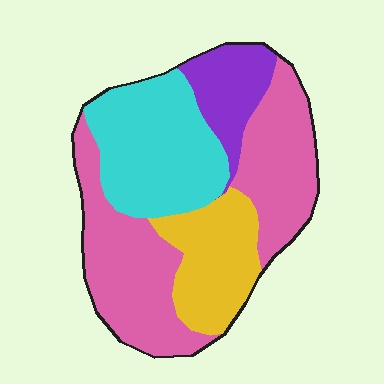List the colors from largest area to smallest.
From largest to smallest: pink, cyan, yellow, purple.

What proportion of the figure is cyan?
Cyan takes up between a sixth and a third of the figure.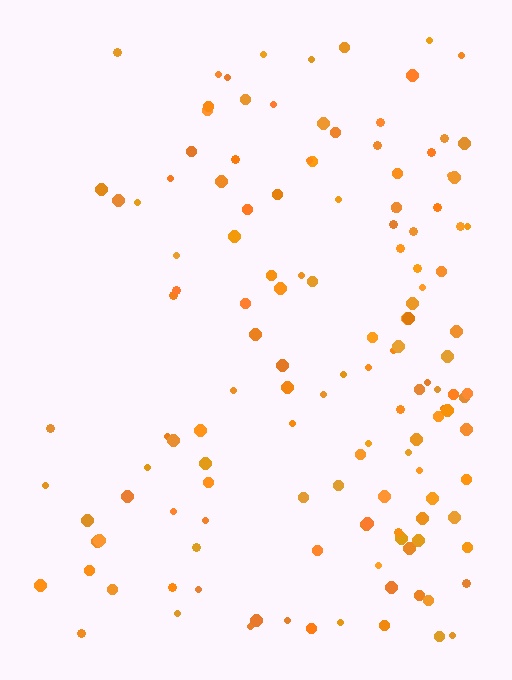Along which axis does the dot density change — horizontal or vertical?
Horizontal.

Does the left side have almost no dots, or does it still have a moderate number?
Still a moderate number, just noticeably fewer than the right.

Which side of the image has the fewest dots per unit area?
The left.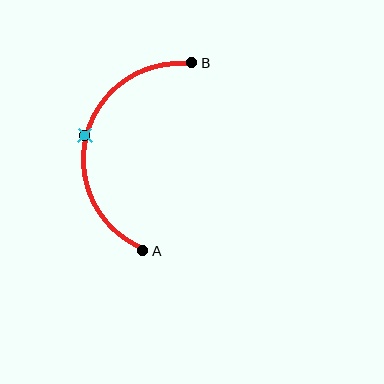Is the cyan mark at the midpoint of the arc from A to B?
Yes. The cyan mark lies on the arc at equal arc-length from both A and B — it is the arc midpoint.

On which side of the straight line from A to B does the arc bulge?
The arc bulges to the left of the straight line connecting A and B.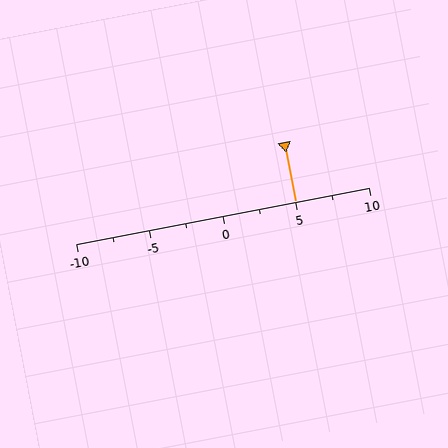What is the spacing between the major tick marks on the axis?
The major ticks are spaced 5 apart.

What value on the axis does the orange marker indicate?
The marker indicates approximately 5.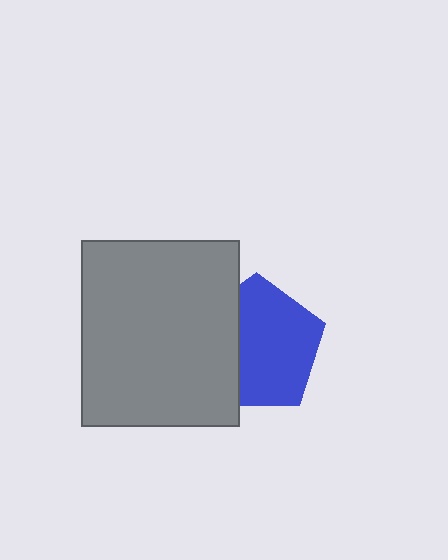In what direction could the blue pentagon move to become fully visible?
The blue pentagon could move right. That would shift it out from behind the gray rectangle entirely.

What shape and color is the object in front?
The object in front is a gray rectangle.